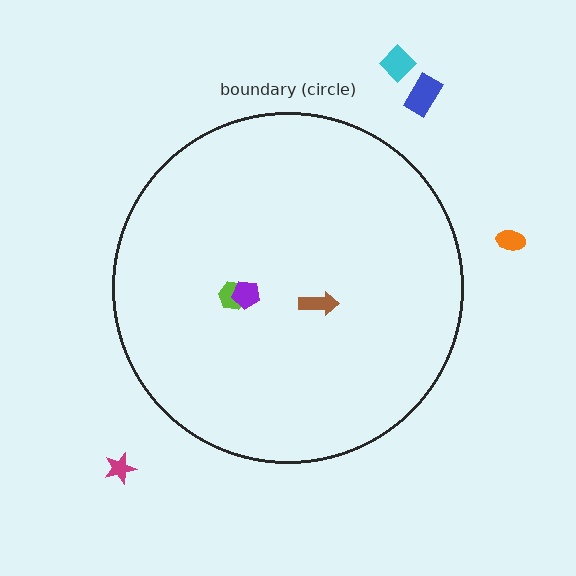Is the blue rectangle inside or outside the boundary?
Outside.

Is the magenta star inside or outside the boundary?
Outside.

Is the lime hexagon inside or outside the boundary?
Inside.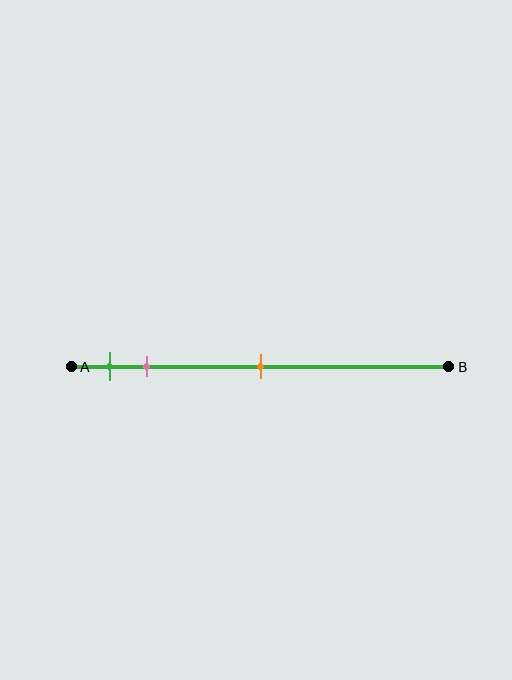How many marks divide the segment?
There are 3 marks dividing the segment.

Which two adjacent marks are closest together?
The green and pink marks are the closest adjacent pair.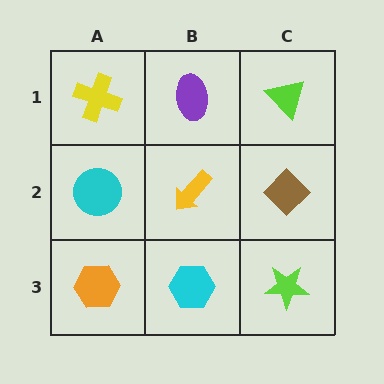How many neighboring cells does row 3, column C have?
2.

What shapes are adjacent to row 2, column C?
A lime triangle (row 1, column C), a lime star (row 3, column C), a yellow arrow (row 2, column B).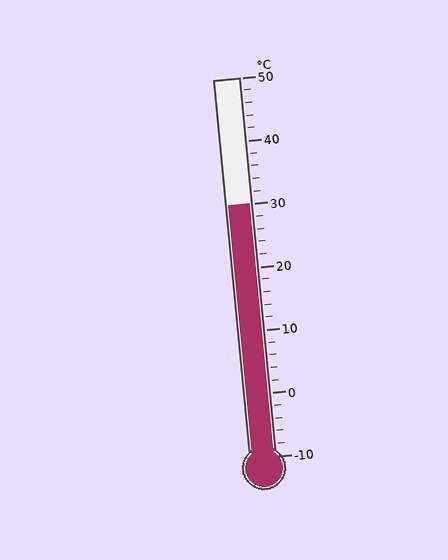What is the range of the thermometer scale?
The thermometer scale ranges from -10°C to 50°C.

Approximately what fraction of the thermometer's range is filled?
The thermometer is filled to approximately 65% of its range.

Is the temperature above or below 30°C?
The temperature is at 30°C.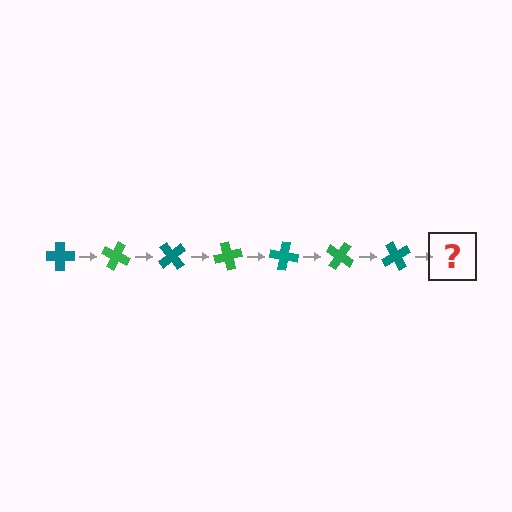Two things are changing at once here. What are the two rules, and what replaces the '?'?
The two rules are that it rotates 25 degrees each step and the color cycles through teal and green. The '?' should be a green cross, rotated 175 degrees from the start.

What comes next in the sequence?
The next element should be a green cross, rotated 175 degrees from the start.